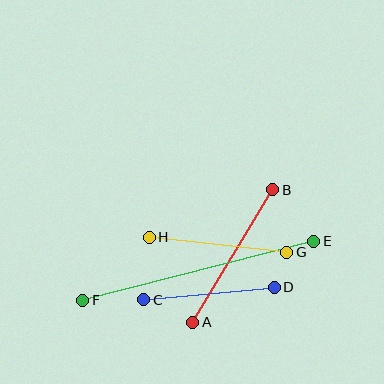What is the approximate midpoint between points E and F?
The midpoint is at approximately (198, 271) pixels.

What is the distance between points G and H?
The distance is approximately 139 pixels.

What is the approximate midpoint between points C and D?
The midpoint is at approximately (209, 293) pixels.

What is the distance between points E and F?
The distance is approximately 238 pixels.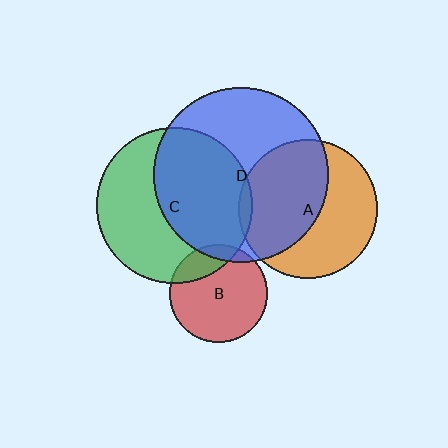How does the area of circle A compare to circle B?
Approximately 2.0 times.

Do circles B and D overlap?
Yes.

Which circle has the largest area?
Circle D (blue).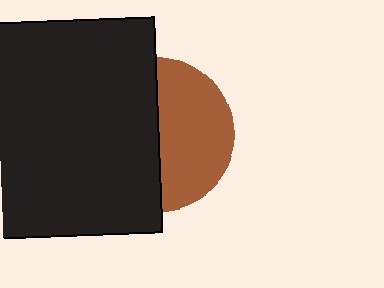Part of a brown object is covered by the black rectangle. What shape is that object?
It is a circle.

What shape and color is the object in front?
The object in front is a black rectangle.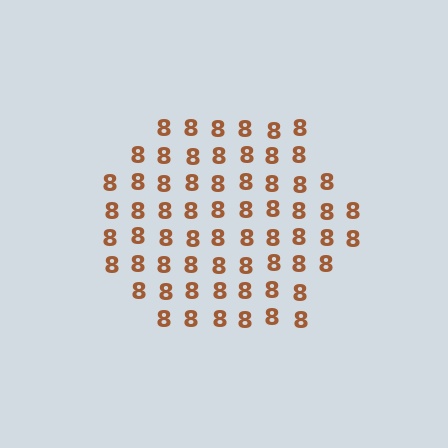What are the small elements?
The small elements are digit 8's.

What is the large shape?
The large shape is a hexagon.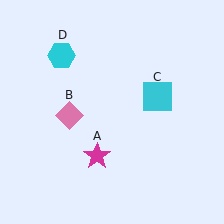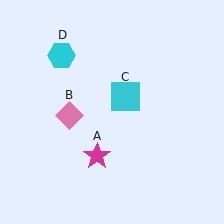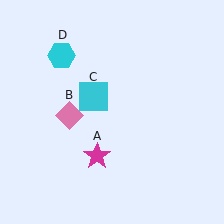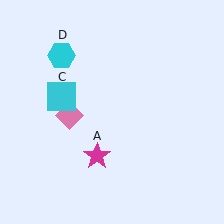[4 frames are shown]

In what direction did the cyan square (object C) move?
The cyan square (object C) moved left.